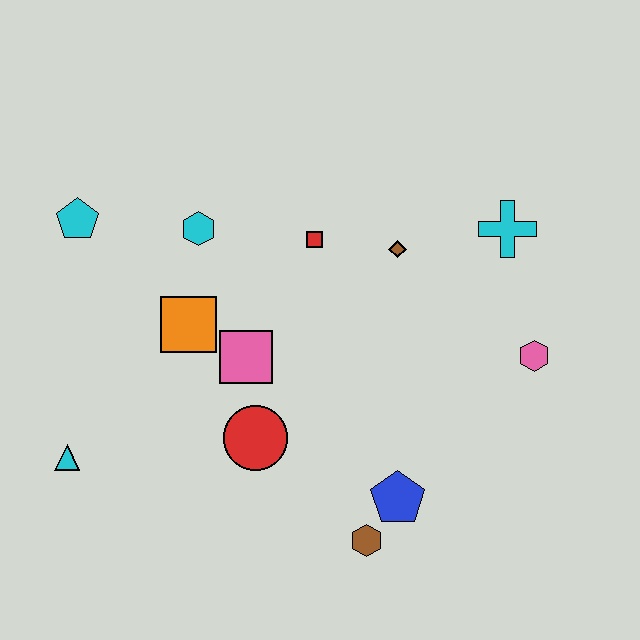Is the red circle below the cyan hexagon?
Yes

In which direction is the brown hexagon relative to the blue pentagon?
The brown hexagon is below the blue pentagon.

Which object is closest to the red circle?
The pink square is closest to the red circle.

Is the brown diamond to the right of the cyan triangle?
Yes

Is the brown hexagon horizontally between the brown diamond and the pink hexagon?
No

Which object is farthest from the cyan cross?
The cyan triangle is farthest from the cyan cross.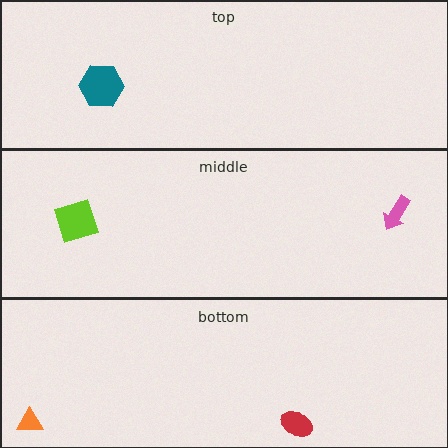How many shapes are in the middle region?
2.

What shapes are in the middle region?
The lime diamond, the pink arrow.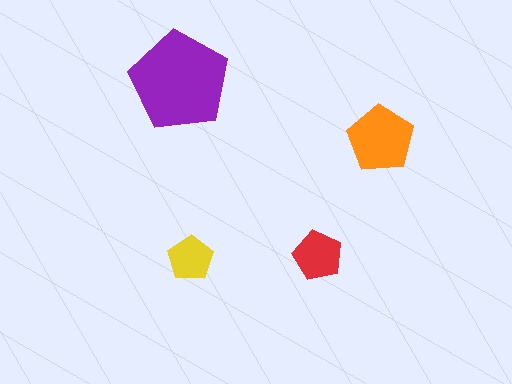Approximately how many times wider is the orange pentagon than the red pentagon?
About 1.5 times wider.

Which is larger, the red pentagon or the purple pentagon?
The purple one.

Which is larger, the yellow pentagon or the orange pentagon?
The orange one.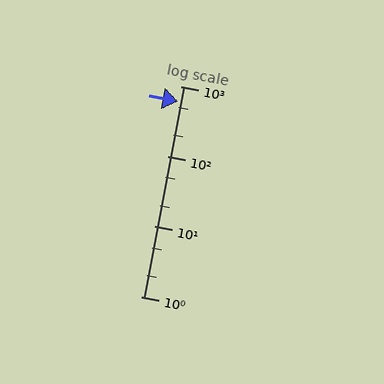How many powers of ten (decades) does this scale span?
The scale spans 3 decades, from 1 to 1000.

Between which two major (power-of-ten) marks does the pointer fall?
The pointer is between 100 and 1000.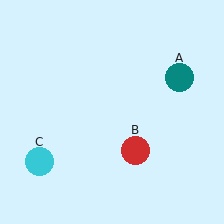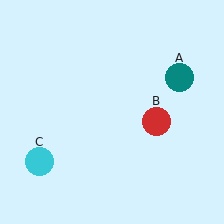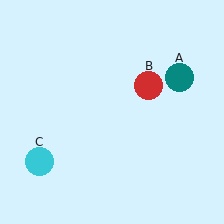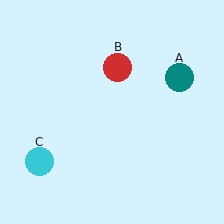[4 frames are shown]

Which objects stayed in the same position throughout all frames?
Teal circle (object A) and cyan circle (object C) remained stationary.